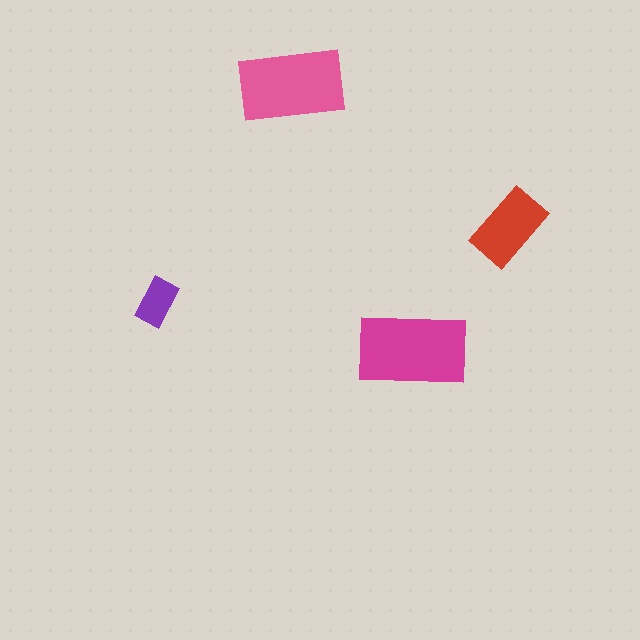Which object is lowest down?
The magenta rectangle is bottommost.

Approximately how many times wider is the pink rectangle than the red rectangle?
About 1.5 times wider.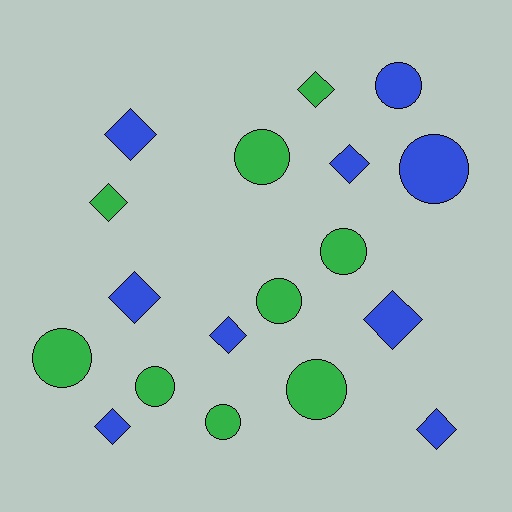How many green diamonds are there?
There are 2 green diamonds.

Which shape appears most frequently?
Circle, with 9 objects.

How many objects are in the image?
There are 18 objects.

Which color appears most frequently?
Blue, with 9 objects.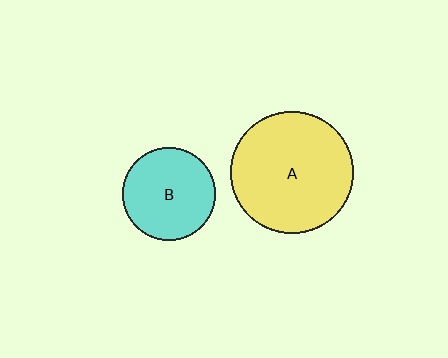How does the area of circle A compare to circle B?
Approximately 1.8 times.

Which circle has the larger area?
Circle A (yellow).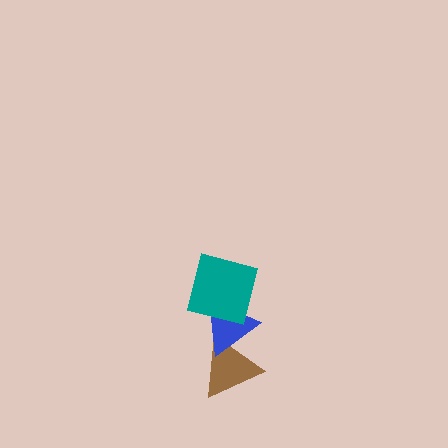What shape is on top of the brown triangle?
The blue triangle is on top of the brown triangle.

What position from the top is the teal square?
The teal square is 1st from the top.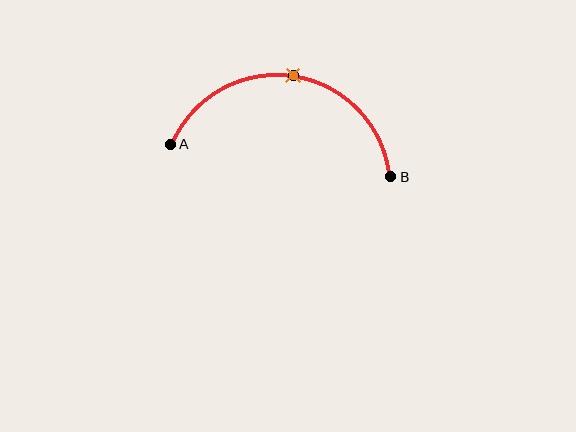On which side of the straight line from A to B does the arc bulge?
The arc bulges above the straight line connecting A and B.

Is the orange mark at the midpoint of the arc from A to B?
Yes. The orange mark lies on the arc at equal arc-length from both A and B — it is the arc midpoint.